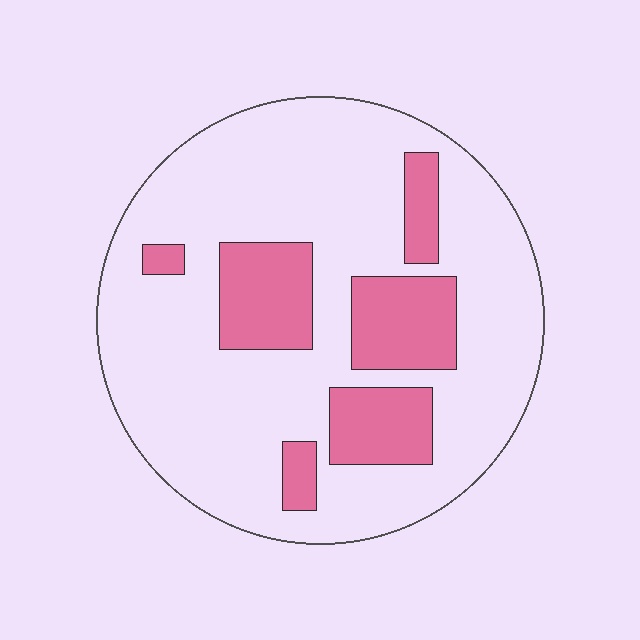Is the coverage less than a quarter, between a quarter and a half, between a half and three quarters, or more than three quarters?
Less than a quarter.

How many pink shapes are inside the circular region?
6.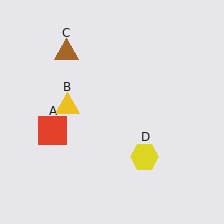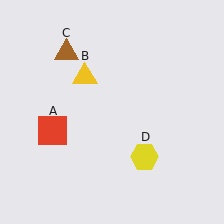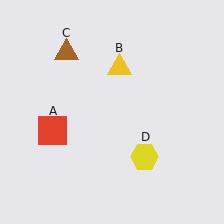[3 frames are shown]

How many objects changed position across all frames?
1 object changed position: yellow triangle (object B).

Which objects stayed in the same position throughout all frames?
Red square (object A) and brown triangle (object C) and yellow hexagon (object D) remained stationary.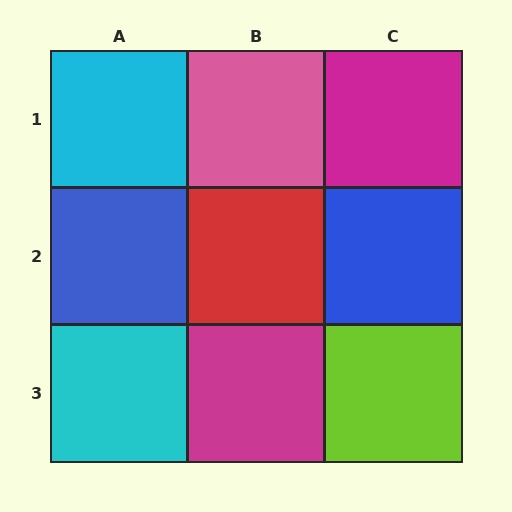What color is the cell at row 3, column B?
Magenta.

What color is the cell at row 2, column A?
Blue.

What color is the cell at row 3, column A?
Cyan.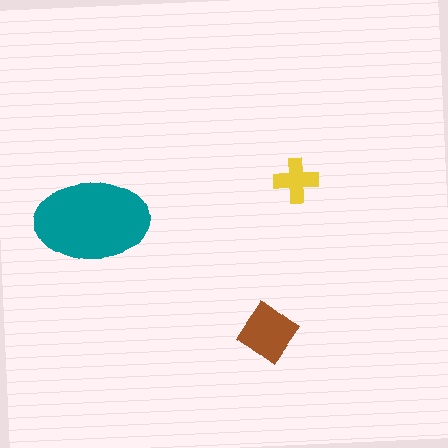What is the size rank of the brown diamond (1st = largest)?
2nd.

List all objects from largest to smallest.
The teal ellipse, the brown diamond, the yellow cross.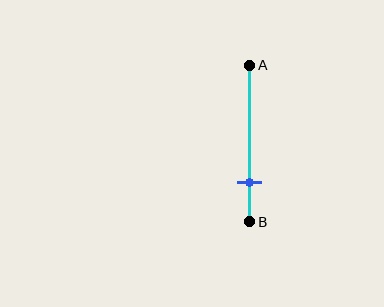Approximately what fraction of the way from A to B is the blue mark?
The blue mark is approximately 75% of the way from A to B.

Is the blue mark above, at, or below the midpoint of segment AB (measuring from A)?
The blue mark is below the midpoint of segment AB.